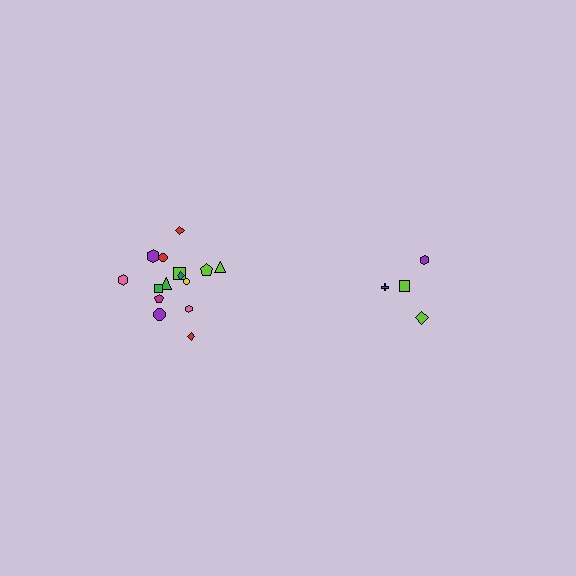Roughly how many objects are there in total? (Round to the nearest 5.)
Roughly 20 objects in total.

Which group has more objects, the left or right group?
The left group.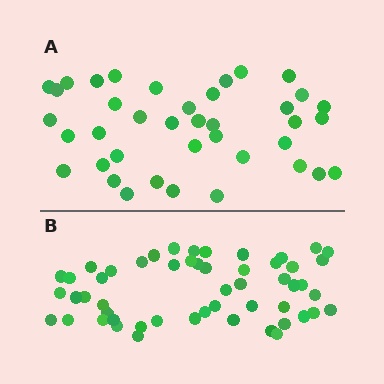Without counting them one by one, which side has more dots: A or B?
Region B (the bottom region) has more dots.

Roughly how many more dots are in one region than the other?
Region B has approximately 15 more dots than region A.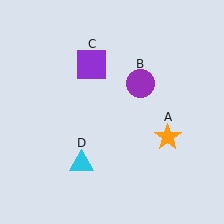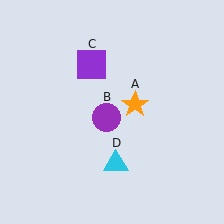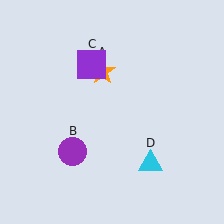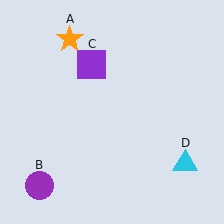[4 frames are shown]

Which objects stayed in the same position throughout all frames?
Purple square (object C) remained stationary.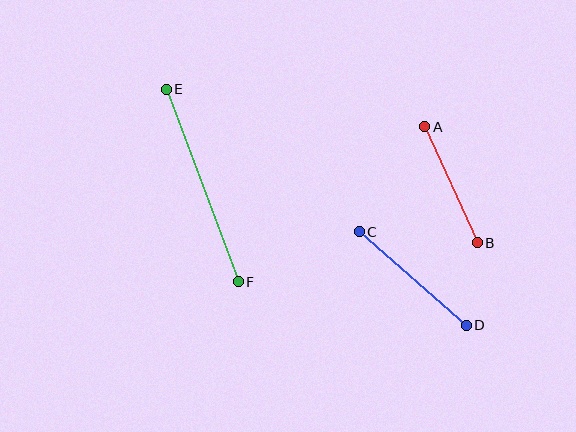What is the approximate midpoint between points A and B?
The midpoint is at approximately (451, 185) pixels.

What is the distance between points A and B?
The distance is approximately 127 pixels.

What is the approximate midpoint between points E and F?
The midpoint is at approximately (202, 185) pixels.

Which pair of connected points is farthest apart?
Points E and F are farthest apart.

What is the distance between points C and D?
The distance is approximately 142 pixels.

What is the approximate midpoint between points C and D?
The midpoint is at approximately (413, 279) pixels.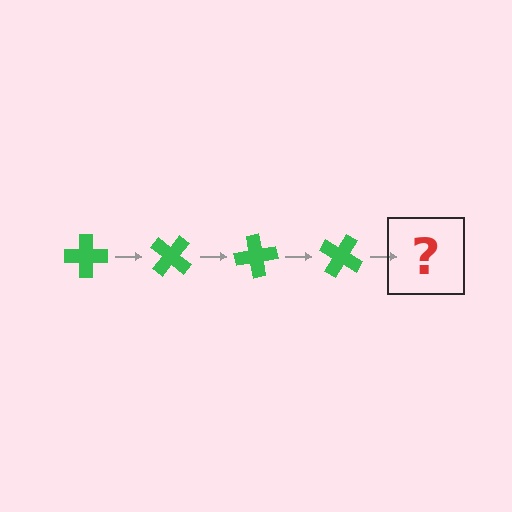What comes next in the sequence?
The next element should be a green cross rotated 160 degrees.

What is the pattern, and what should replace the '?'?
The pattern is that the cross rotates 40 degrees each step. The '?' should be a green cross rotated 160 degrees.